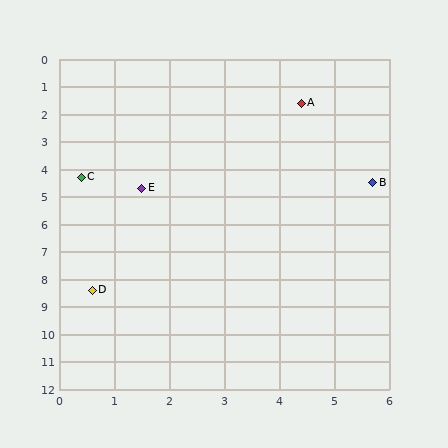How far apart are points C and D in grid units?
Points C and D are about 4.1 grid units apart.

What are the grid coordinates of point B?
Point B is at approximately (5.7, 4.5).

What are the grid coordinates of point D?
Point D is at approximately (0.6, 8.4).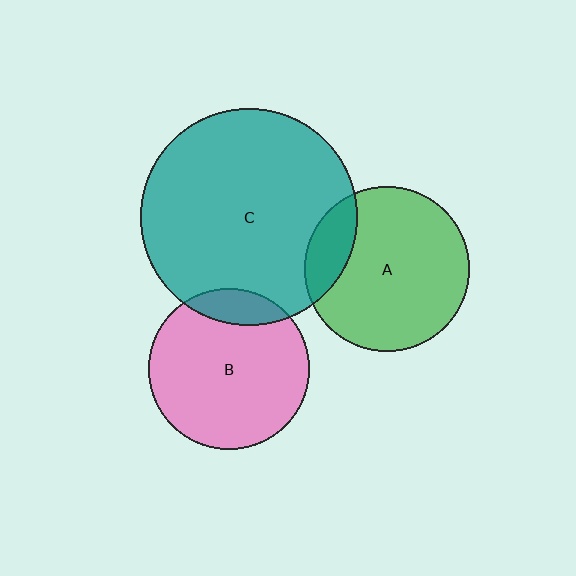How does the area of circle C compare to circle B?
Approximately 1.8 times.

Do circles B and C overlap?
Yes.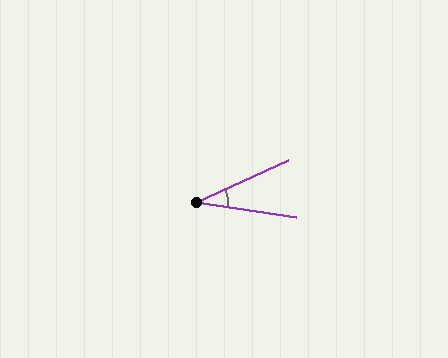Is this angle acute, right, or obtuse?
It is acute.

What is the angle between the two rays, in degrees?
Approximately 33 degrees.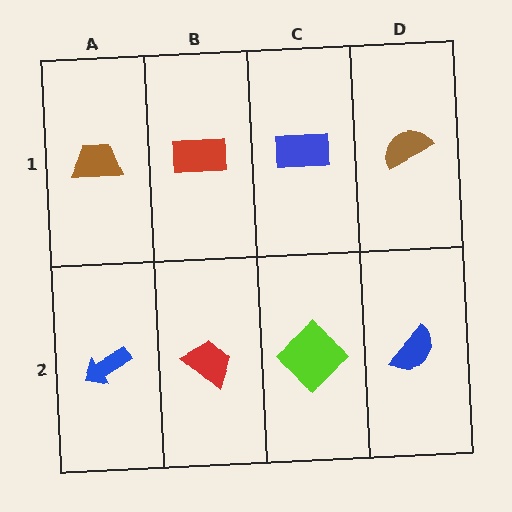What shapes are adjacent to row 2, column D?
A brown semicircle (row 1, column D), a lime diamond (row 2, column C).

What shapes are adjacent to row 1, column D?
A blue semicircle (row 2, column D), a blue rectangle (row 1, column C).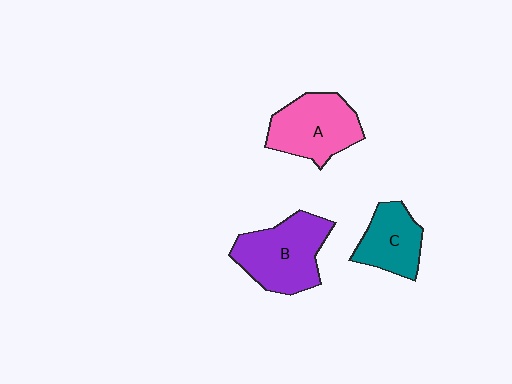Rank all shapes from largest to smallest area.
From largest to smallest: B (purple), A (pink), C (teal).